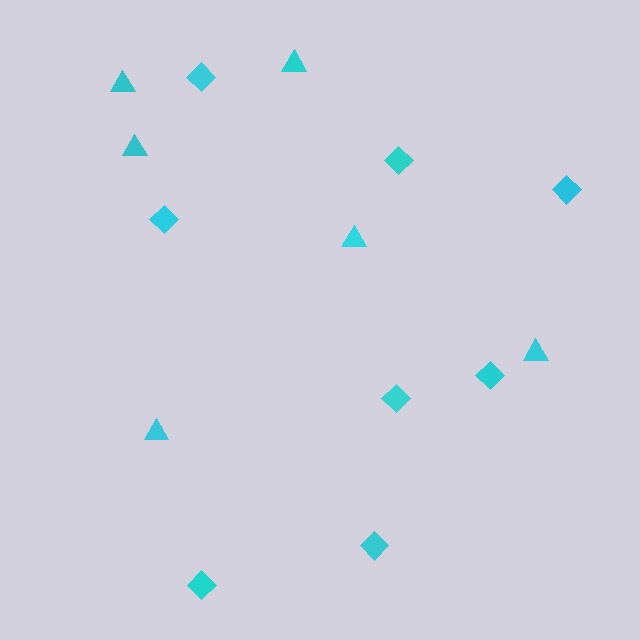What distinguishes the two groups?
There are 2 groups: one group of diamonds (8) and one group of triangles (6).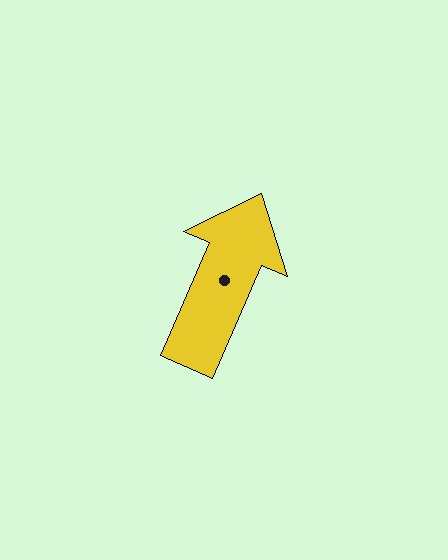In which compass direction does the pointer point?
Northeast.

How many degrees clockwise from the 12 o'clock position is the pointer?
Approximately 23 degrees.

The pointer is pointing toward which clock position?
Roughly 1 o'clock.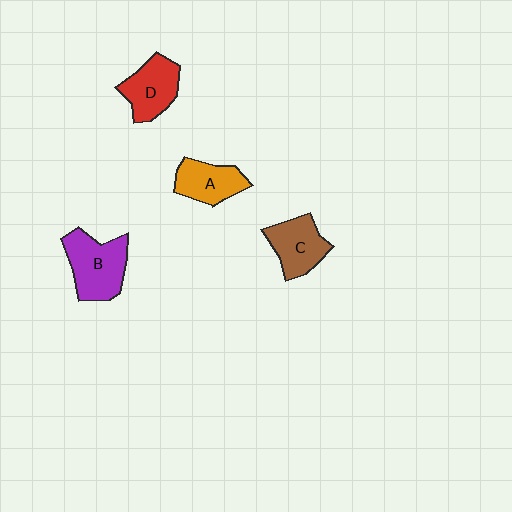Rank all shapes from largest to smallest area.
From largest to smallest: B (purple), D (red), C (brown), A (orange).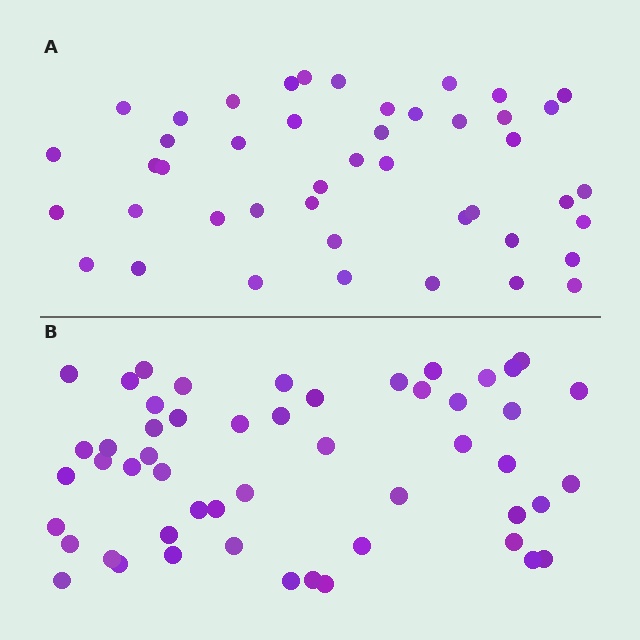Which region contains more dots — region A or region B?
Region B (the bottom region) has more dots.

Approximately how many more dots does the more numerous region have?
Region B has roughly 8 or so more dots than region A.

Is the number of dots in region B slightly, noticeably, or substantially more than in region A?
Region B has only slightly more — the two regions are fairly close. The ratio is roughly 1.2 to 1.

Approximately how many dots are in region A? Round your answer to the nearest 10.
About 40 dots. (The exact count is 45, which rounds to 40.)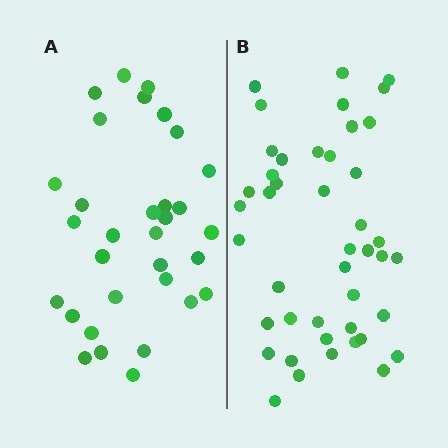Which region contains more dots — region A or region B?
Region B (the right region) has more dots.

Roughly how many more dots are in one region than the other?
Region B has roughly 12 or so more dots than region A.